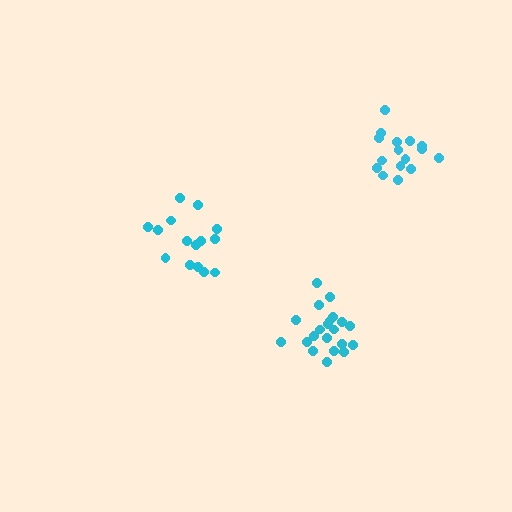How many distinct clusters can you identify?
There are 3 distinct clusters.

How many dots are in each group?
Group 1: 21 dots, Group 2: 15 dots, Group 3: 16 dots (52 total).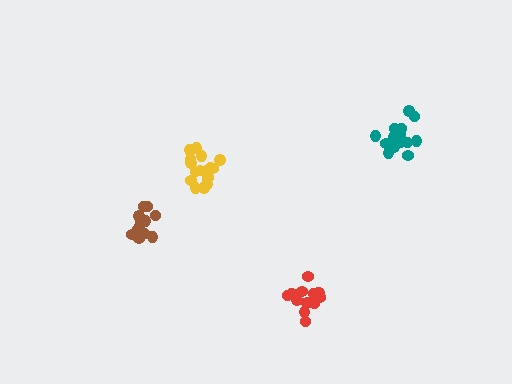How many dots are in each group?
Group 1: 13 dots, Group 2: 17 dots, Group 3: 16 dots, Group 4: 19 dots (65 total).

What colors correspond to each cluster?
The clusters are colored: brown, teal, yellow, red.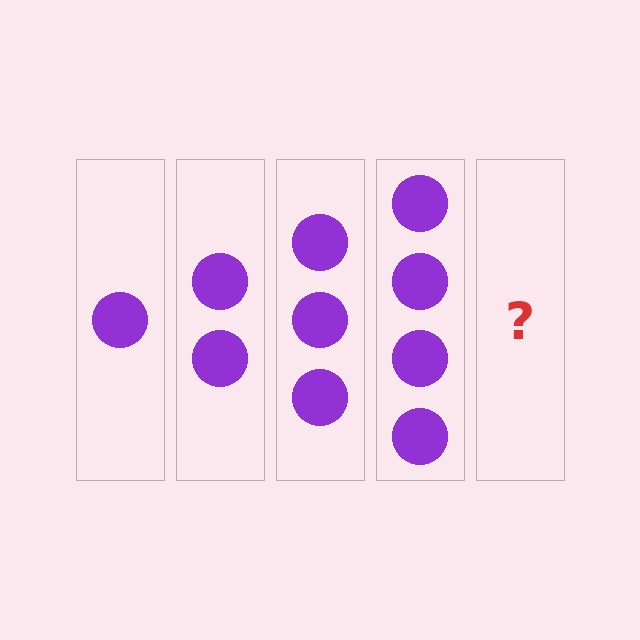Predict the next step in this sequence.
The next step is 5 circles.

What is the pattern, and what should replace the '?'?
The pattern is that each step adds one more circle. The '?' should be 5 circles.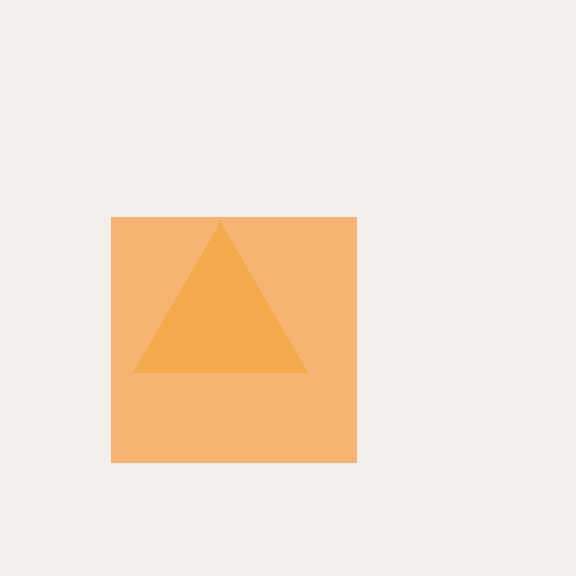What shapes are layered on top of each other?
The layered shapes are: a yellow triangle, an orange square.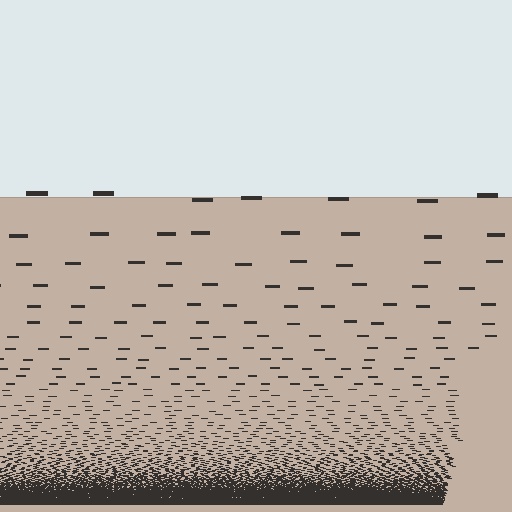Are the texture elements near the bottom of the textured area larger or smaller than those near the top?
Smaller. The gradient is inverted — elements near the bottom are smaller and denser.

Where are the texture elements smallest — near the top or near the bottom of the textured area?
Near the bottom.